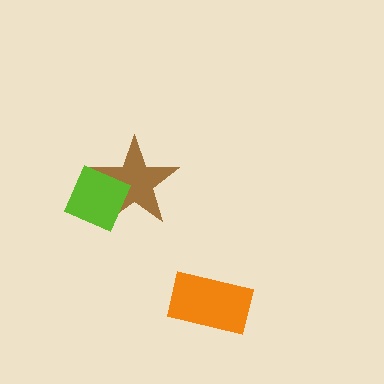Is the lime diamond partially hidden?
No, no other shape covers it.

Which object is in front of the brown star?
The lime diamond is in front of the brown star.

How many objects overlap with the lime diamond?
1 object overlaps with the lime diamond.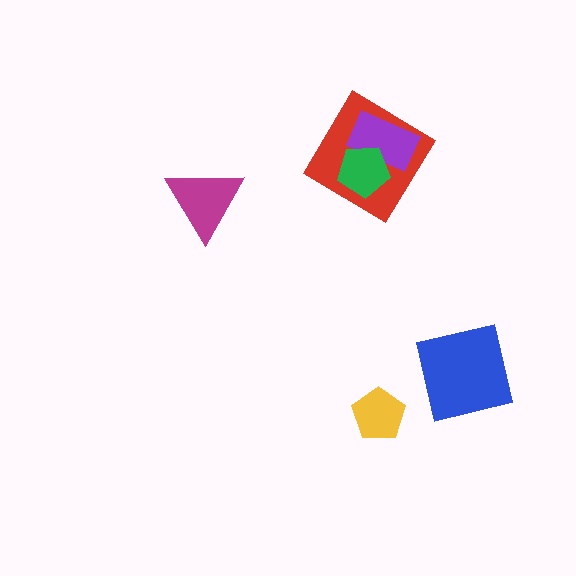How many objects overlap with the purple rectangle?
2 objects overlap with the purple rectangle.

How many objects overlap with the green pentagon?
2 objects overlap with the green pentagon.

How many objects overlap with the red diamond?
2 objects overlap with the red diamond.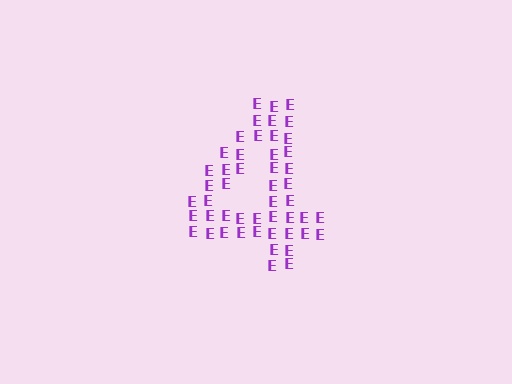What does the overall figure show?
The overall figure shows the digit 4.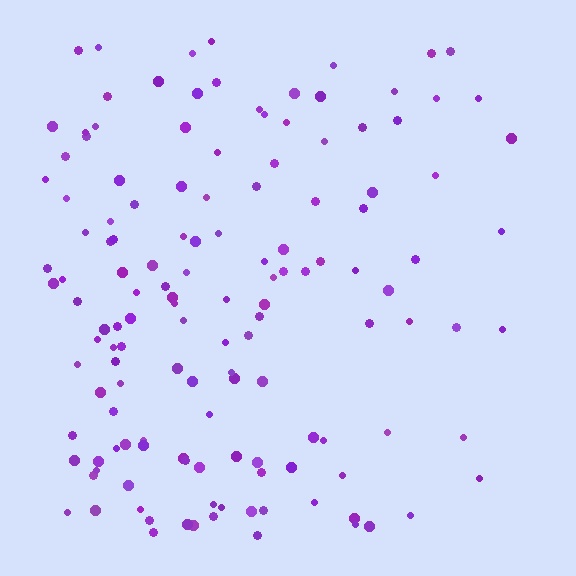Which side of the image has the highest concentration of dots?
The left.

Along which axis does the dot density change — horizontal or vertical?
Horizontal.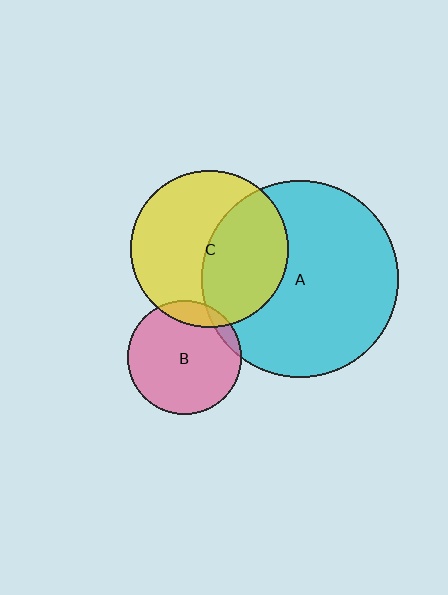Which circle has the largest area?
Circle A (cyan).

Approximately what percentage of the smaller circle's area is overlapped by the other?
Approximately 10%.